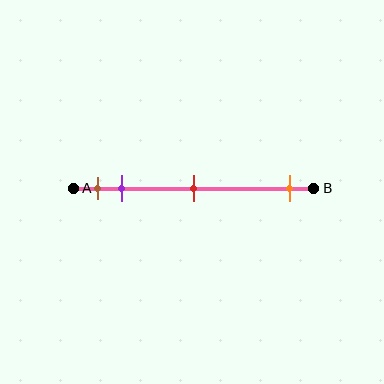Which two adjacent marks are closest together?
The brown and purple marks are the closest adjacent pair.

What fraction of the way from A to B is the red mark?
The red mark is approximately 50% (0.5) of the way from A to B.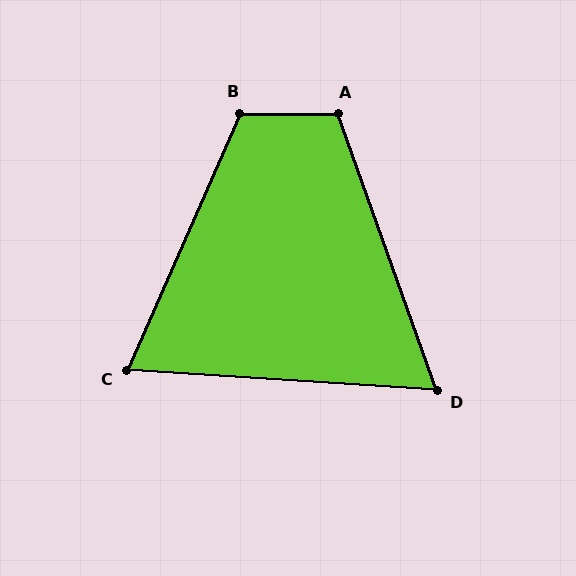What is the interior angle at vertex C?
Approximately 70 degrees (acute).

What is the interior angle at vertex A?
Approximately 110 degrees (obtuse).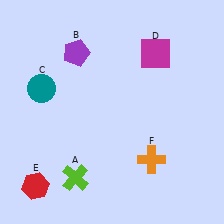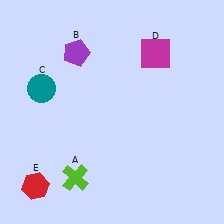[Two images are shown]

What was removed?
The orange cross (F) was removed in Image 2.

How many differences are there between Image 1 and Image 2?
There is 1 difference between the two images.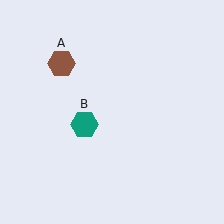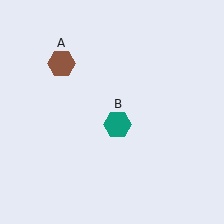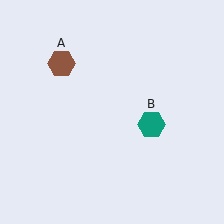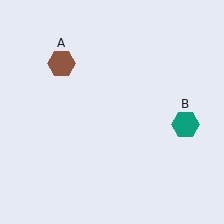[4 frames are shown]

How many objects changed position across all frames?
1 object changed position: teal hexagon (object B).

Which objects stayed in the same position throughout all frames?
Brown hexagon (object A) remained stationary.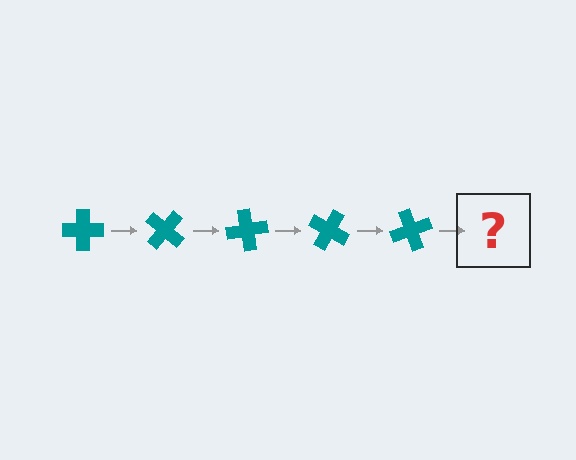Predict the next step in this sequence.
The next step is a teal cross rotated 200 degrees.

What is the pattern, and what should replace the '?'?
The pattern is that the cross rotates 40 degrees each step. The '?' should be a teal cross rotated 200 degrees.